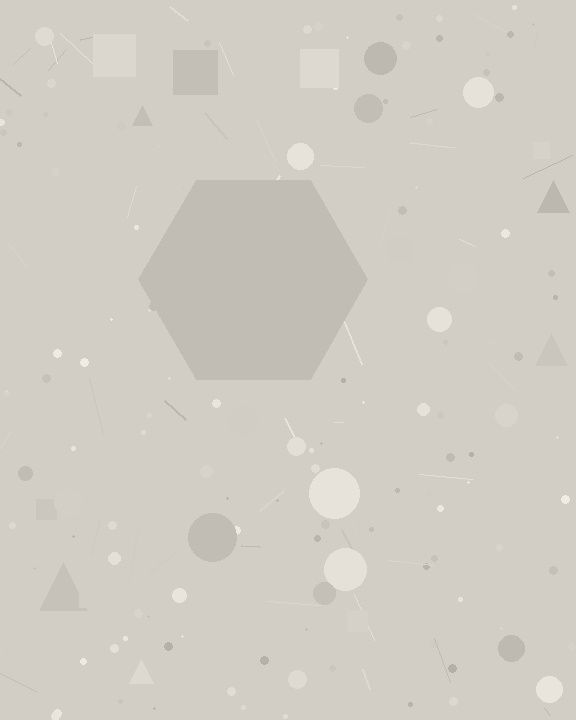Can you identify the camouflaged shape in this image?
The camouflaged shape is a hexagon.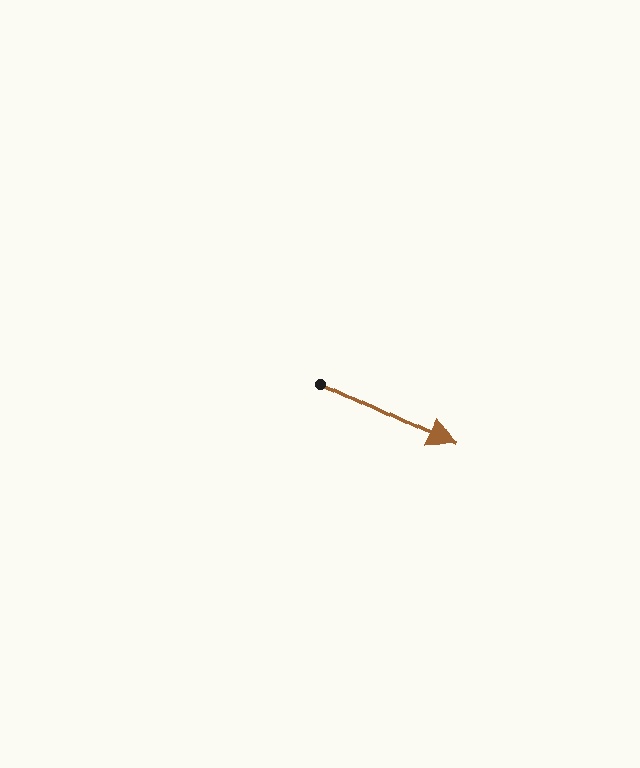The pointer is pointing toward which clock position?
Roughly 4 o'clock.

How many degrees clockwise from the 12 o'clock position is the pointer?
Approximately 115 degrees.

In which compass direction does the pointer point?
Southeast.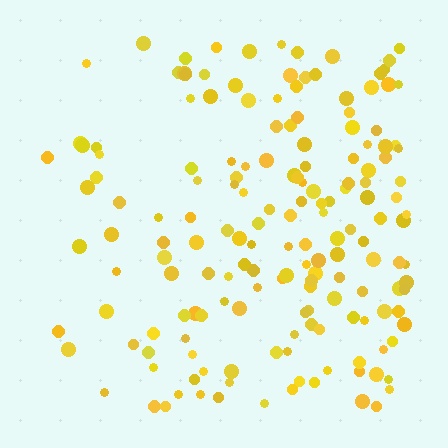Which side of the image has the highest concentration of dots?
The right.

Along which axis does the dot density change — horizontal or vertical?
Horizontal.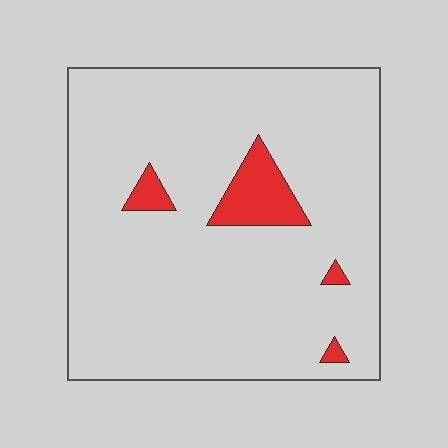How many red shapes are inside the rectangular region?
4.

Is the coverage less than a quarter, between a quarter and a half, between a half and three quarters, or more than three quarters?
Less than a quarter.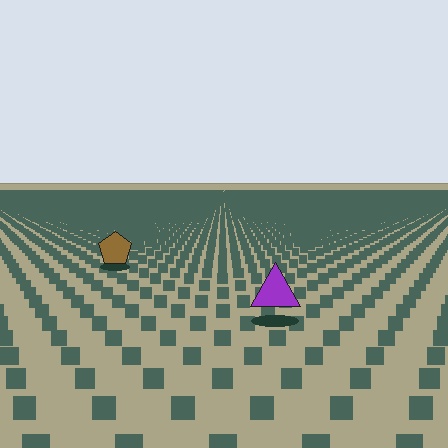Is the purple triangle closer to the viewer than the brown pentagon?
Yes. The purple triangle is closer — you can tell from the texture gradient: the ground texture is coarser near it.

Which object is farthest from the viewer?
The brown pentagon is farthest from the viewer. It appears smaller and the ground texture around it is denser.